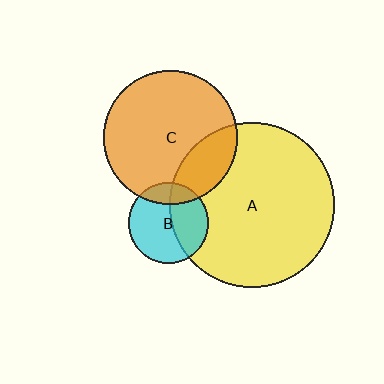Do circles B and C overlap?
Yes.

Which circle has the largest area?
Circle A (yellow).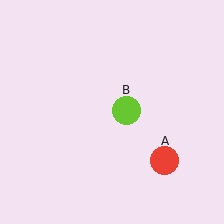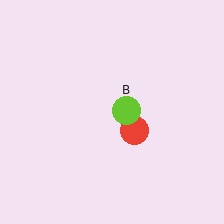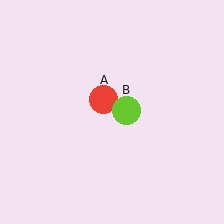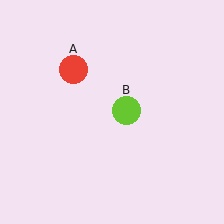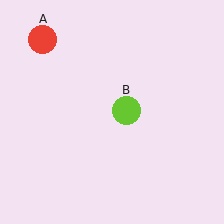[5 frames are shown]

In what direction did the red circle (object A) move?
The red circle (object A) moved up and to the left.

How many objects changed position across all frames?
1 object changed position: red circle (object A).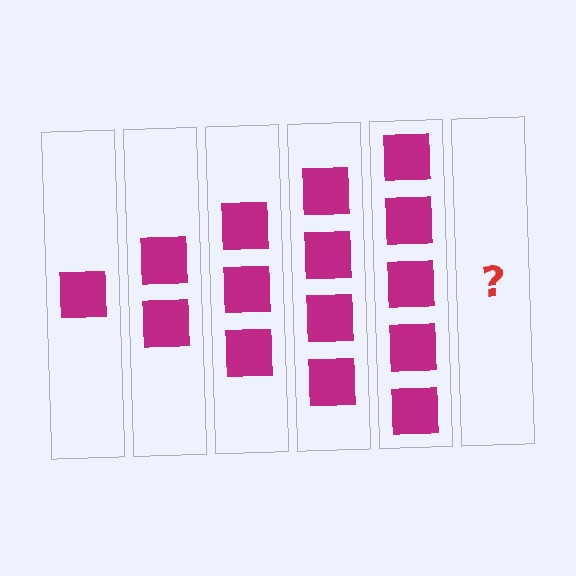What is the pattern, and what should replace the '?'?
The pattern is that each step adds one more square. The '?' should be 6 squares.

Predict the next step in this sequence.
The next step is 6 squares.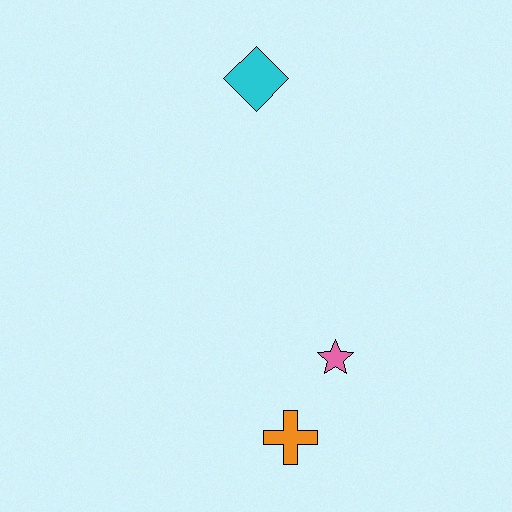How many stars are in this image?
There is 1 star.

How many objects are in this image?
There are 3 objects.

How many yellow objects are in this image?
There are no yellow objects.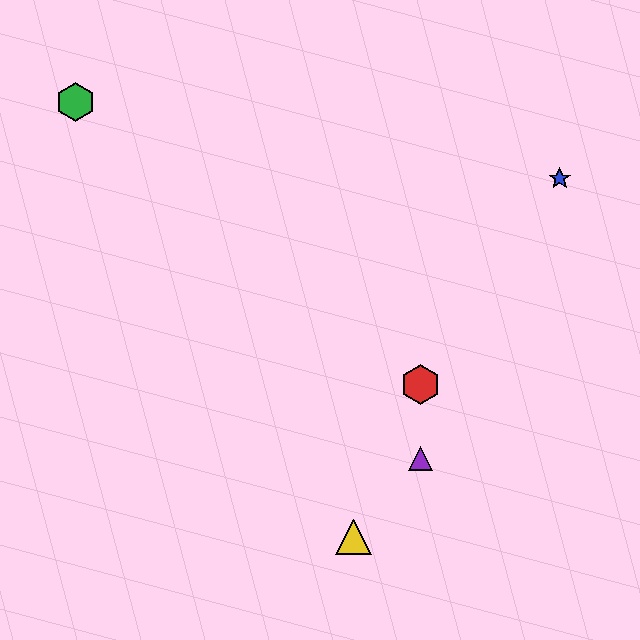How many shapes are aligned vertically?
2 shapes (the red hexagon, the purple triangle) are aligned vertically.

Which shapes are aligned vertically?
The red hexagon, the purple triangle are aligned vertically.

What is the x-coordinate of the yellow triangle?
The yellow triangle is at x≈353.